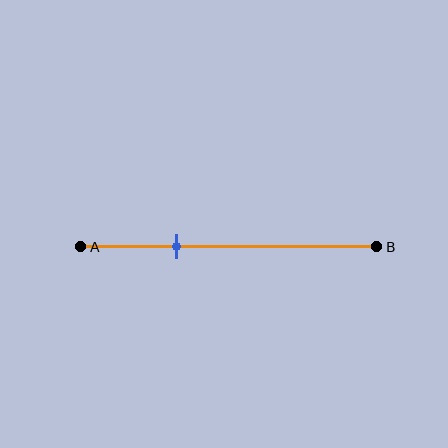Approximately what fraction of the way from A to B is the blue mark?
The blue mark is approximately 35% of the way from A to B.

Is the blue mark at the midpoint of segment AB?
No, the mark is at about 35% from A, not at the 50% midpoint.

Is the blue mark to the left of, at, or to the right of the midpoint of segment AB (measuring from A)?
The blue mark is to the left of the midpoint of segment AB.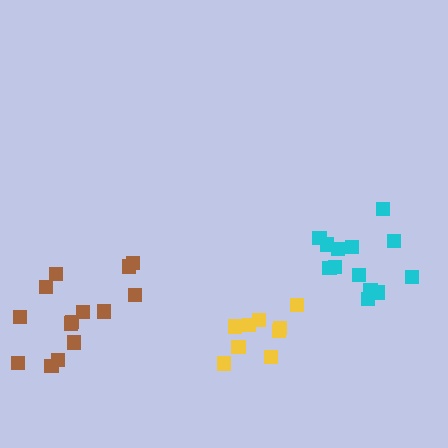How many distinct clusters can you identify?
There are 3 distinct clusters.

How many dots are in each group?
Group 1: 13 dots, Group 2: 14 dots, Group 3: 9 dots (36 total).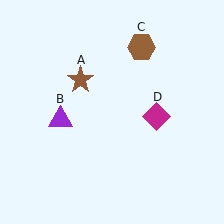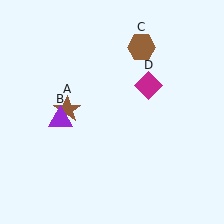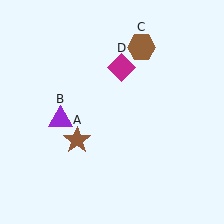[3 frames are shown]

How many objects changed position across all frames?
2 objects changed position: brown star (object A), magenta diamond (object D).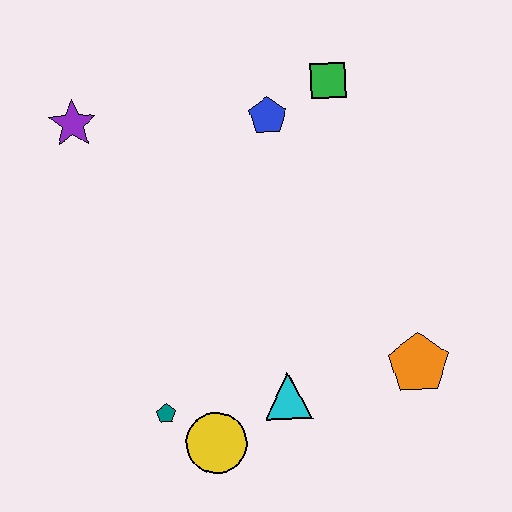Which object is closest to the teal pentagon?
The yellow circle is closest to the teal pentagon.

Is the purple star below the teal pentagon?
No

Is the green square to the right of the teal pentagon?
Yes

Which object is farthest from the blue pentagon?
The yellow circle is farthest from the blue pentagon.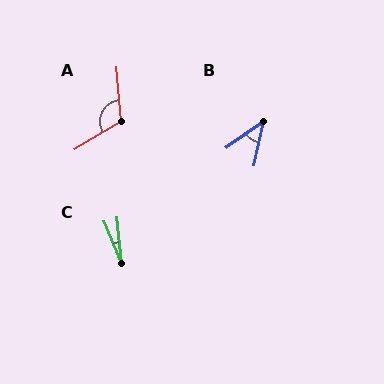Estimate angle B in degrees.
Approximately 42 degrees.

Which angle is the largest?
A, at approximately 116 degrees.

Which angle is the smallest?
C, at approximately 16 degrees.